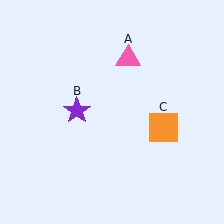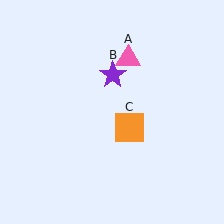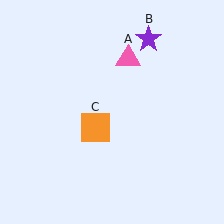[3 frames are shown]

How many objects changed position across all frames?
2 objects changed position: purple star (object B), orange square (object C).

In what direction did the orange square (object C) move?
The orange square (object C) moved left.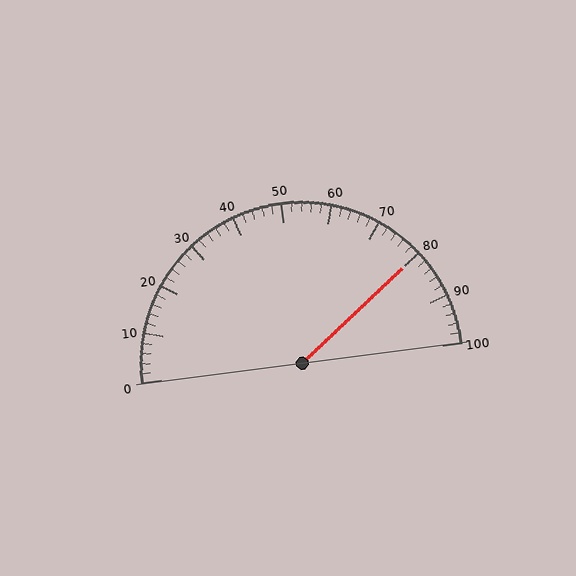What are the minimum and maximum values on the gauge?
The gauge ranges from 0 to 100.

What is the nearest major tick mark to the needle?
The nearest major tick mark is 80.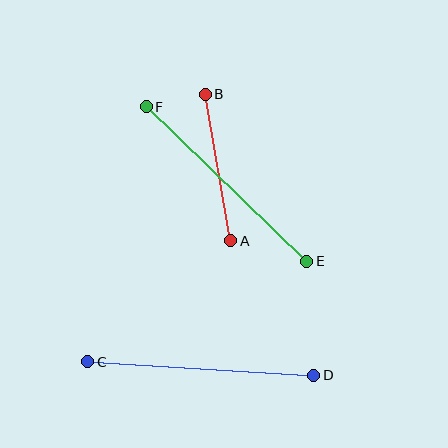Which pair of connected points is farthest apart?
Points C and D are farthest apart.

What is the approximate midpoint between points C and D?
The midpoint is at approximately (201, 368) pixels.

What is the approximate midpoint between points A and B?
The midpoint is at approximately (218, 168) pixels.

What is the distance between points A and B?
The distance is approximately 149 pixels.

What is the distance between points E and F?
The distance is approximately 222 pixels.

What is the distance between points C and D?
The distance is approximately 227 pixels.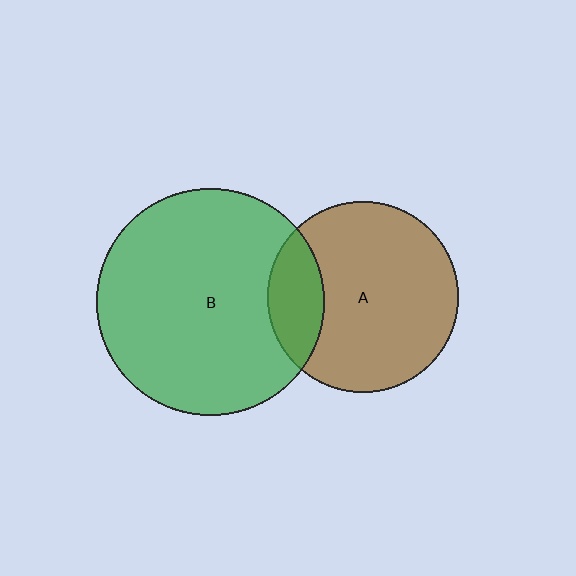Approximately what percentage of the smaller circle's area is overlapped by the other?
Approximately 20%.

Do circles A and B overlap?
Yes.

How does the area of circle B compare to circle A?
Approximately 1.4 times.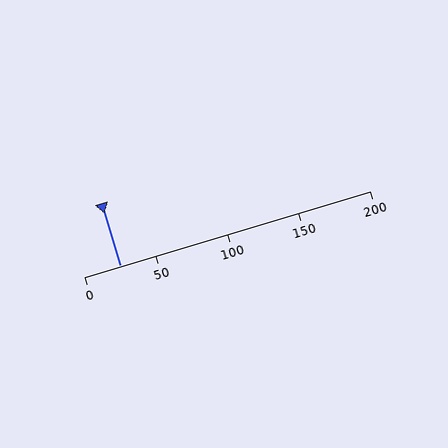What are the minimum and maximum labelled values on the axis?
The axis runs from 0 to 200.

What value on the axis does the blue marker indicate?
The marker indicates approximately 25.